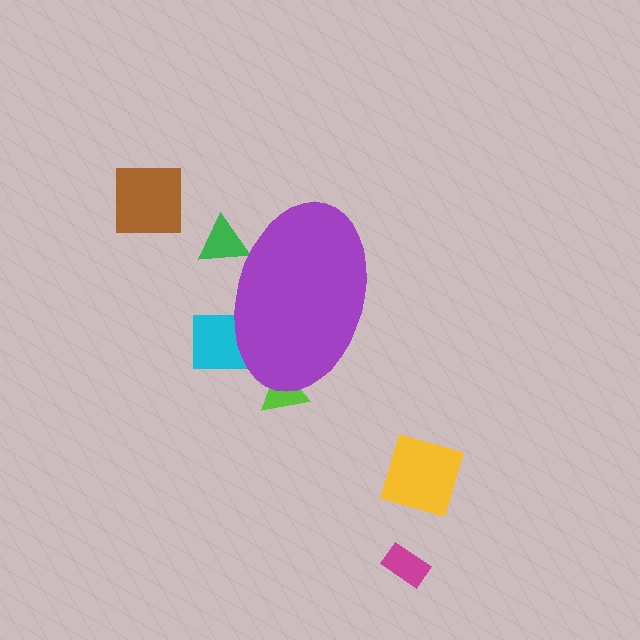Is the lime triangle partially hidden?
Yes, the lime triangle is partially hidden behind the purple ellipse.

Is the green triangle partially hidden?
Yes, the green triangle is partially hidden behind the purple ellipse.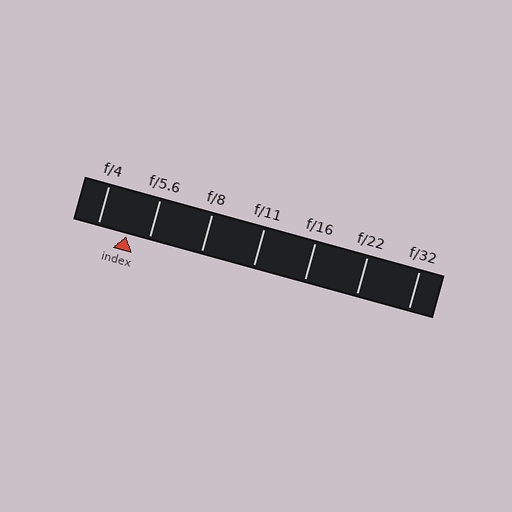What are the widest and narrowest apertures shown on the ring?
The widest aperture shown is f/4 and the narrowest is f/32.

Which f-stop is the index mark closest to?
The index mark is closest to f/5.6.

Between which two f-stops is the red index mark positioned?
The index mark is between f/4 and f/5.6.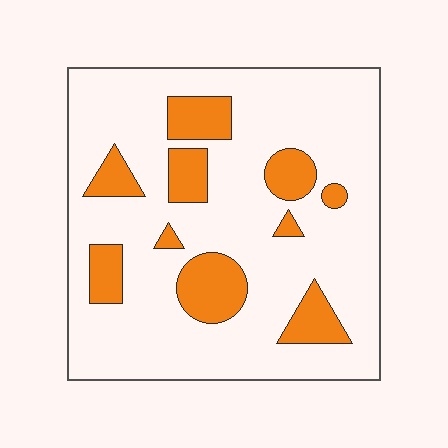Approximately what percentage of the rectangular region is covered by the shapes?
Approximately 20%.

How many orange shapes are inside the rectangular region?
10.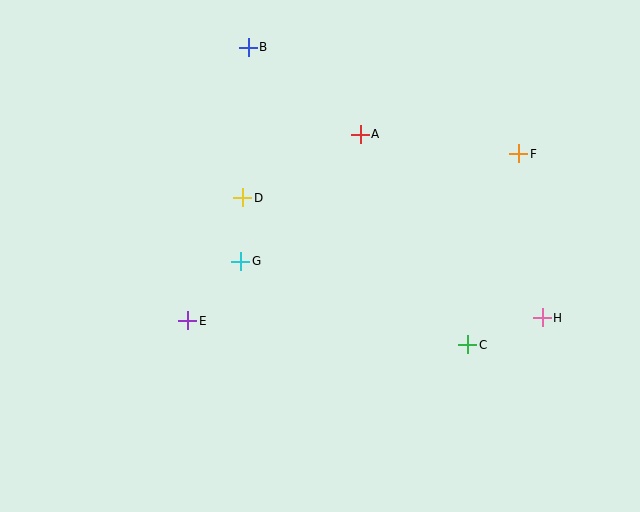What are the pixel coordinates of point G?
Point G is at (241, 261).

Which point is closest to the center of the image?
Point G at (241, 261) is closest to the center.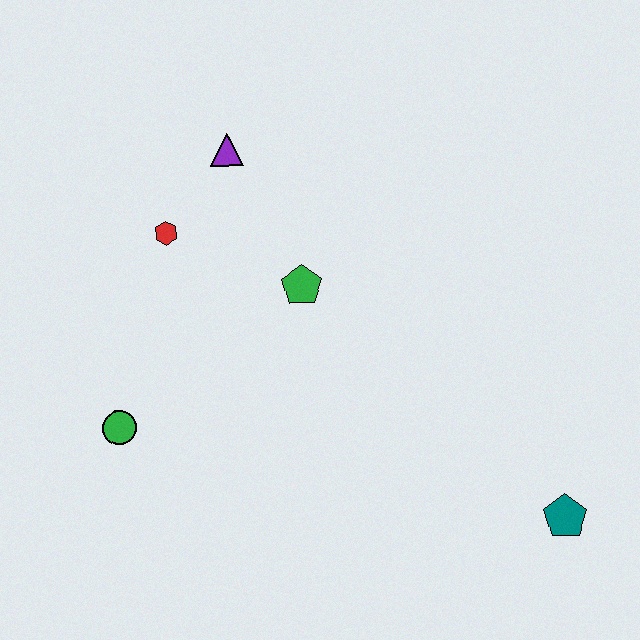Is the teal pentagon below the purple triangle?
Yes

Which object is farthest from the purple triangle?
The teal pentagon is farthest from the purple triangle.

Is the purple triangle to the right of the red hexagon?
Yes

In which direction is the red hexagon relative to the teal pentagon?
The red hexagon is to the left of the teal pentagon.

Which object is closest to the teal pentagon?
The green pentagon is closest to the teal pentagon.